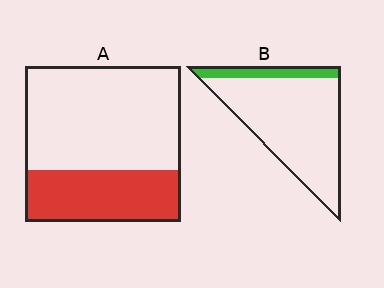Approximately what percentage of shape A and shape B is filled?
A is approximately 35% and B is approximately 15%.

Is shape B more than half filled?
No.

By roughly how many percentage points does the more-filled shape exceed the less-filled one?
By roughly 20 percentage points (A over B).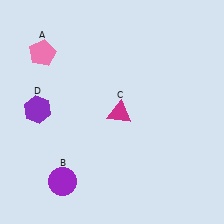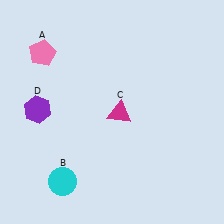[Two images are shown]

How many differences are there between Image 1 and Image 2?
There is 1 difference between the two images.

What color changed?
The circle (B) changed from purple in Image 1 to cyan in Image 2.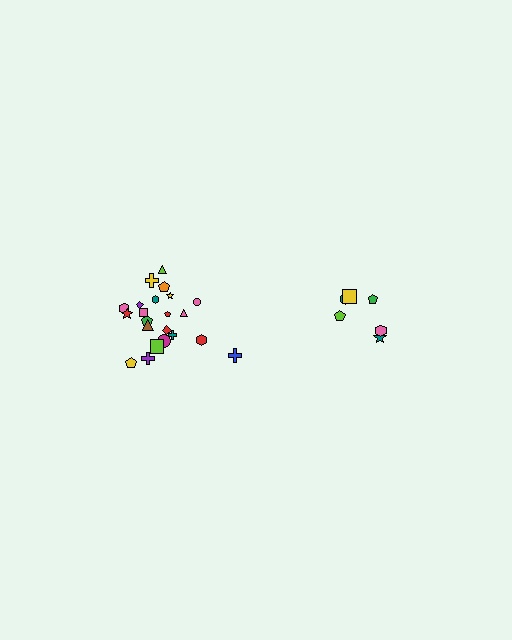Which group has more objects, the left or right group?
The left group.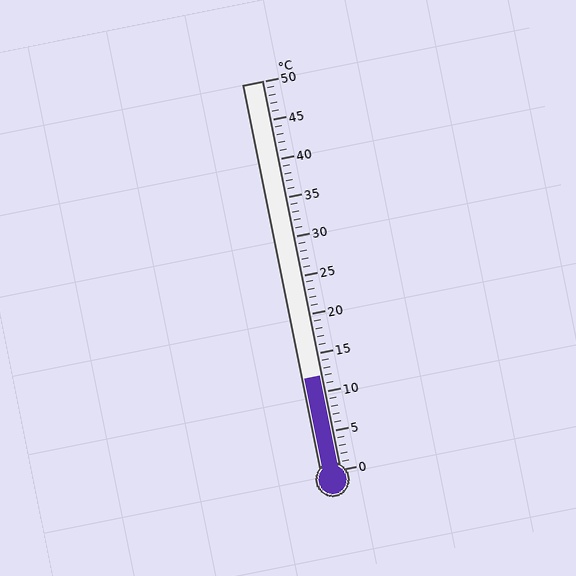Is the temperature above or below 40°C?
The temperature is below 40°C.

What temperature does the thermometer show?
The thermometer shows approximately 12°C.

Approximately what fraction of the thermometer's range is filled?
The thermometer is filled to approximately 25% of its range.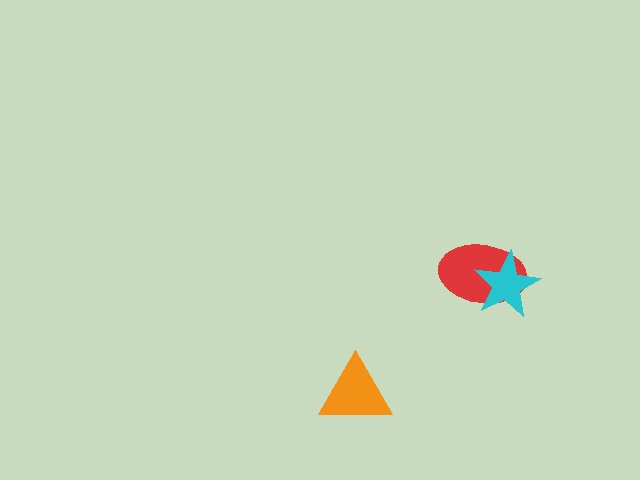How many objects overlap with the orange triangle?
0 objects overlap with the orange triangle.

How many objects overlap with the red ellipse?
1 object overlaps with the red ellipse.